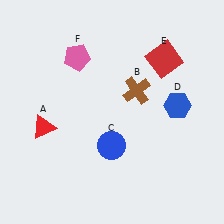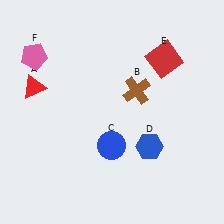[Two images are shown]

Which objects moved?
The objects that moved are: the red triangle (A), the blue hexagon (D), the pink pentagon (F).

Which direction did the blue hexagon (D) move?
The blue hexagon (D) moved down.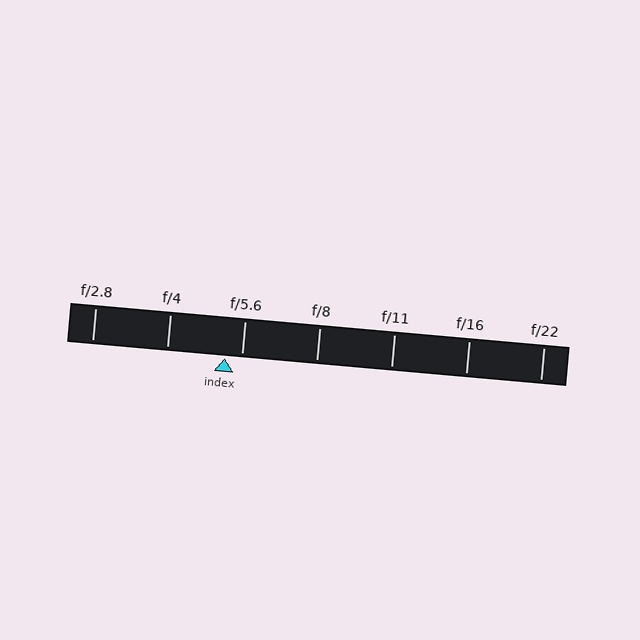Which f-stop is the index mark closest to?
The index mark is closest to f/5.6.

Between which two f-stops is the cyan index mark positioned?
The index mark is between f/4 and f/5.6.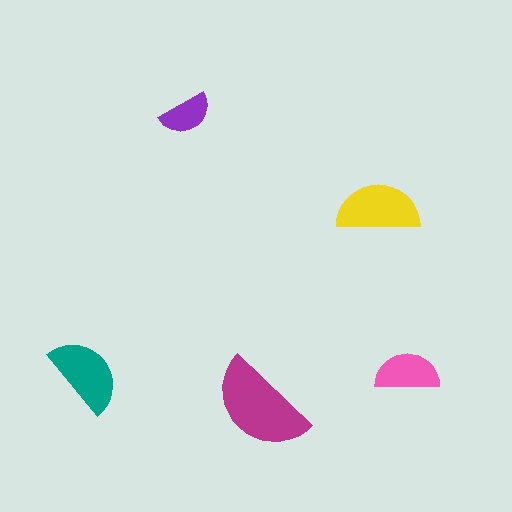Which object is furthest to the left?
The teal semicircle is leftmost.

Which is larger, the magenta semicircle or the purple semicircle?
The magenta one.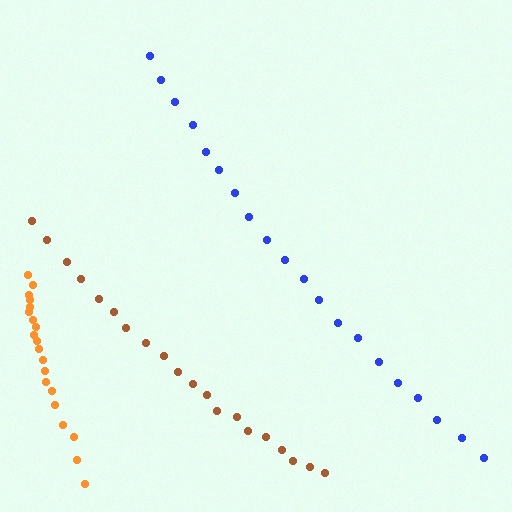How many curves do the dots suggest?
There are 3 distinct paths.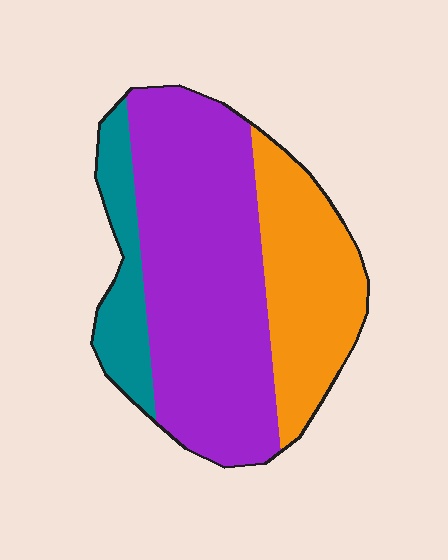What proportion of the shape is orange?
Orange takes up between a sixth and a third of the shape.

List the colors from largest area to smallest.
From largest to smallest: purple, orange, teal.